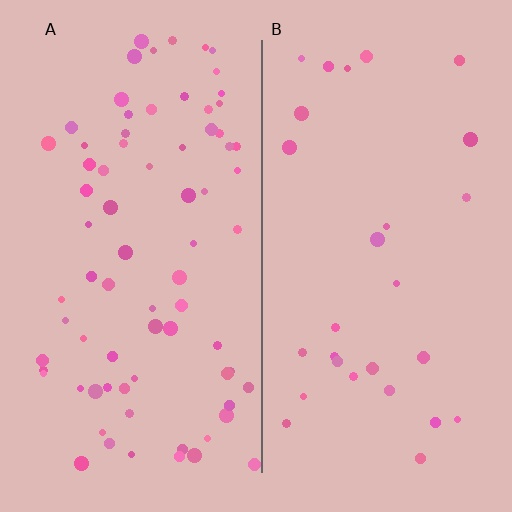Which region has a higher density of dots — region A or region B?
A (the left).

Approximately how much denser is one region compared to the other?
Approximately 2.7× — region A over region B.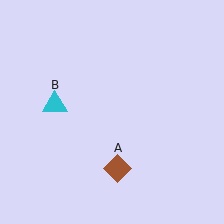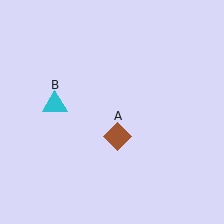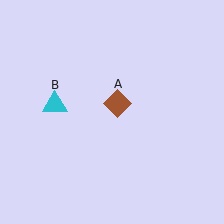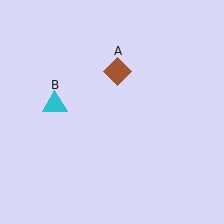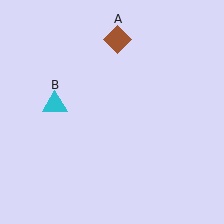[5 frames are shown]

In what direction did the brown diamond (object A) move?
The brown diamond (object A) moved up.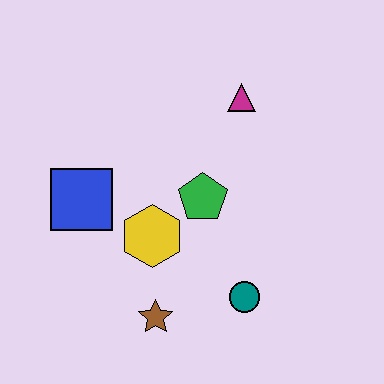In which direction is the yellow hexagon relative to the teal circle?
The yellow hexagon is to the left of the teal circle.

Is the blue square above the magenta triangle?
No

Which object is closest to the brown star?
The yellow hexagon is closest to the brown star.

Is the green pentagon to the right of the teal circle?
No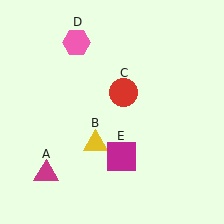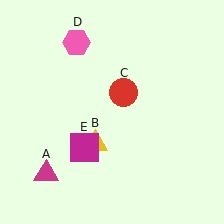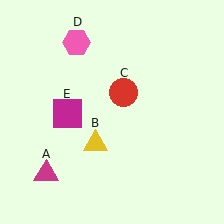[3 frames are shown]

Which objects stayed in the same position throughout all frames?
Magenta triangle (object A) and yellow triangle (object B) and red circle (object C) and pink hexagon (object D) remained stationary.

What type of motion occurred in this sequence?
The magenta square (object E) rotated clockwise around the center of the scene.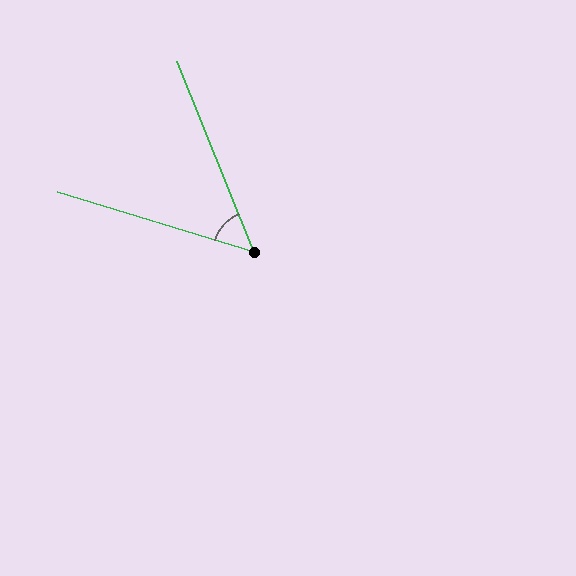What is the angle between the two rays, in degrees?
Approximately 51 degrees.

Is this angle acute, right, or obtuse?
It is acute.